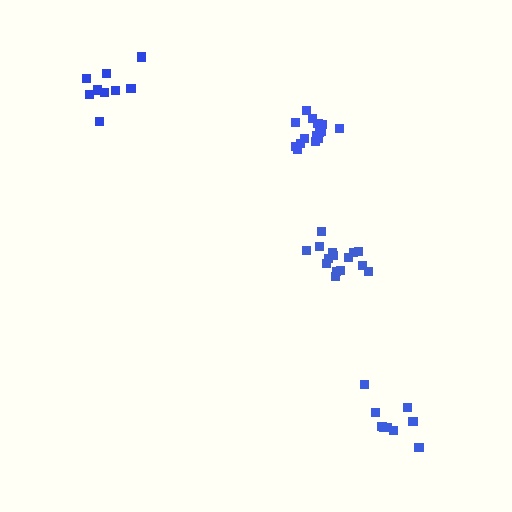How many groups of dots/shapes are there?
There are 4 groups.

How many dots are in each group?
Group 1: 15 dots, Group 2: 15 dots, Group 3: 9 dots, Group 4: 9 dots (48 total).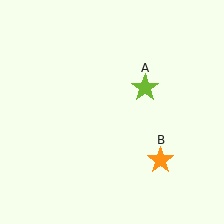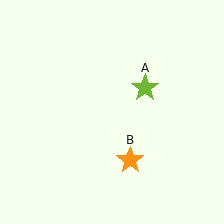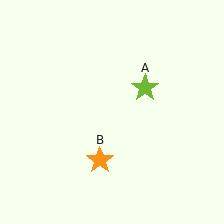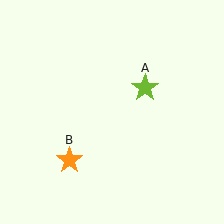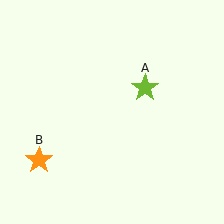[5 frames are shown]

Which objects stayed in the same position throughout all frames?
Lime star (object A) remained stationary.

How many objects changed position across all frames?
1 object changed position: orange star (object B).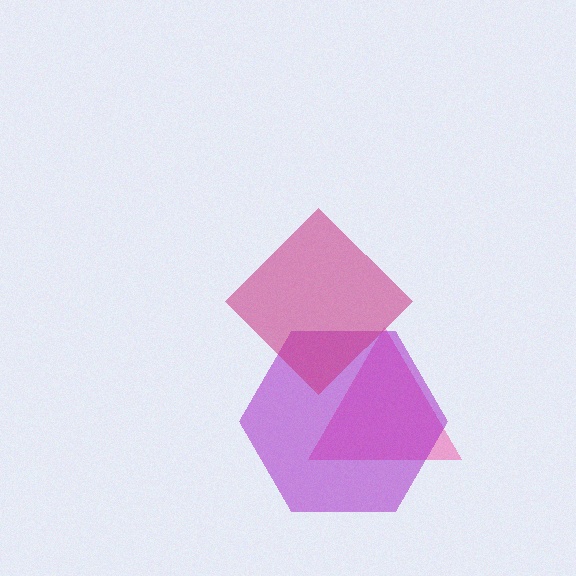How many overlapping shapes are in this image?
There are 3 overlapping shapes in the image.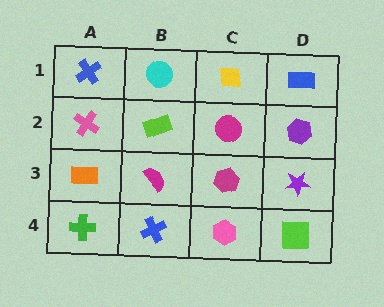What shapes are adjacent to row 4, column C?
A magenta hexagon (row 3, column C), a blue cross (row 4, column B), a lime square (row 4, column D).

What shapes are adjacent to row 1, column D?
A purple hexagon (row 2, column D), a yellow square (row 1, column C).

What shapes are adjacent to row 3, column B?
A lime rectangle (row 2, column B), a blue cross (row 4, column B), an orange rectangle (row 3, column A), a magenta hexagon (row 3, column C).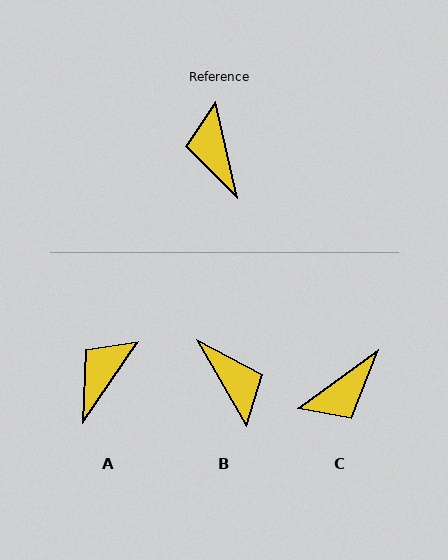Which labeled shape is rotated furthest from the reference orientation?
B, about 162 degrees away.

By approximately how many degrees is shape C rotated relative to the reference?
Approximately 114 degrees counter-clockwise.